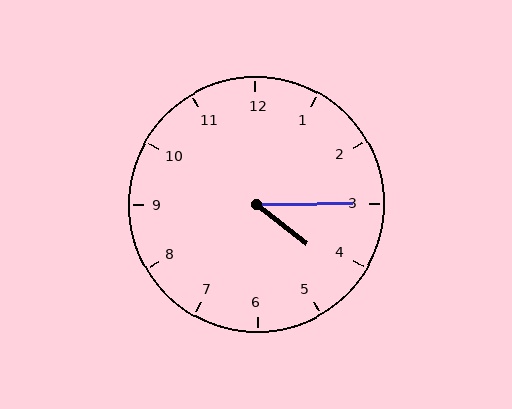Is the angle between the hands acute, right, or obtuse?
It is acute.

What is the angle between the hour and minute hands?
Approximately 38 degrees.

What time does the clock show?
4:15.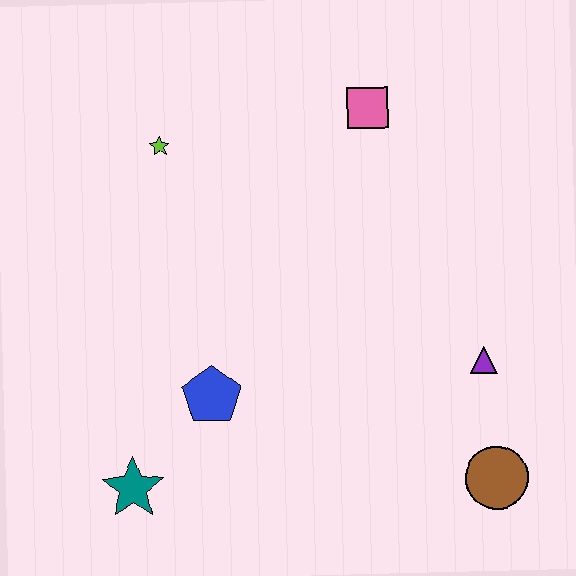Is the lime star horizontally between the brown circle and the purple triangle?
No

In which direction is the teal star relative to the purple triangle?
The teal star is to the left of the purple triangle.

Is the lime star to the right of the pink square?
No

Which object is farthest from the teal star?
The pink square is farthest from the teal star.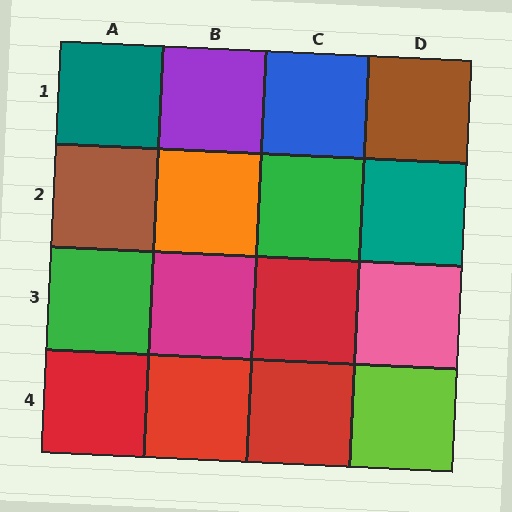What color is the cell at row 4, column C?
Red.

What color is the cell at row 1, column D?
Brown.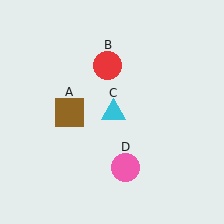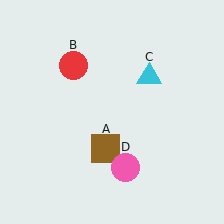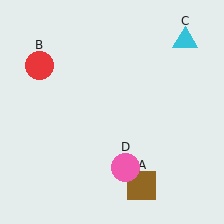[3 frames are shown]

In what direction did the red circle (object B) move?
The red circle (object B) moved left.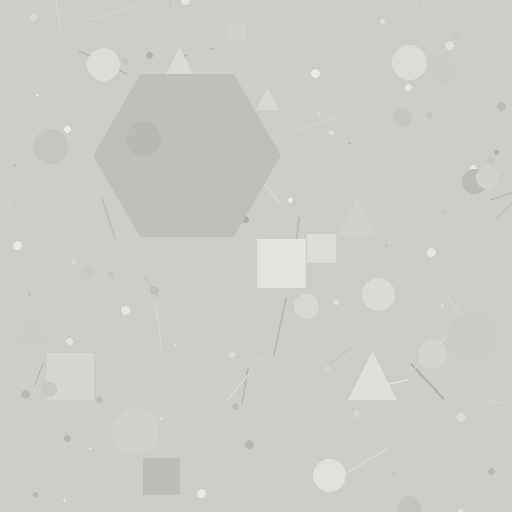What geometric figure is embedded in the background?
A hexagon is embedded in the background.